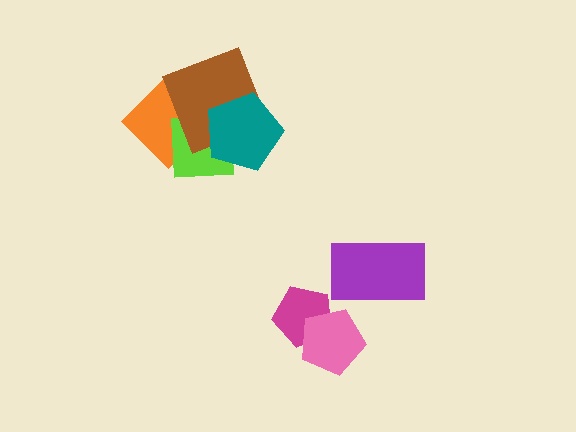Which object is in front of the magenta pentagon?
The pink pentagon is in front of the magenta pentagon.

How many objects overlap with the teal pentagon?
3 objects overlap with the teal pentagon.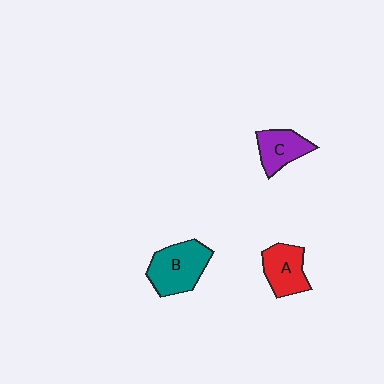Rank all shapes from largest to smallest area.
From largest to smallest: B (teal), A (red), C (purple).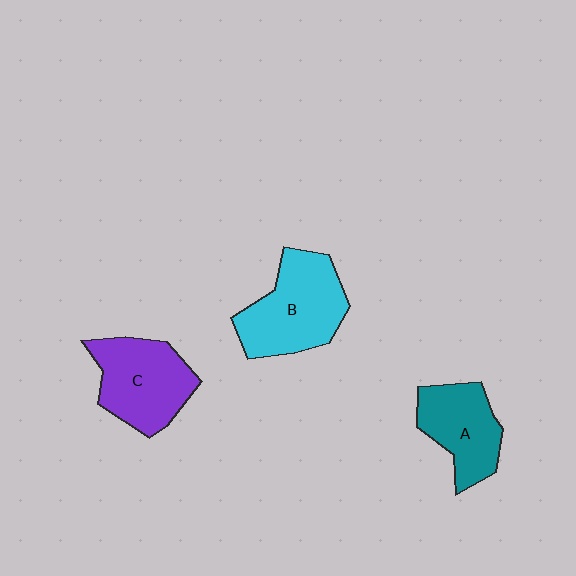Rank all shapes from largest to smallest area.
From largest to smallest: B (cyan), C (purple), A (teal).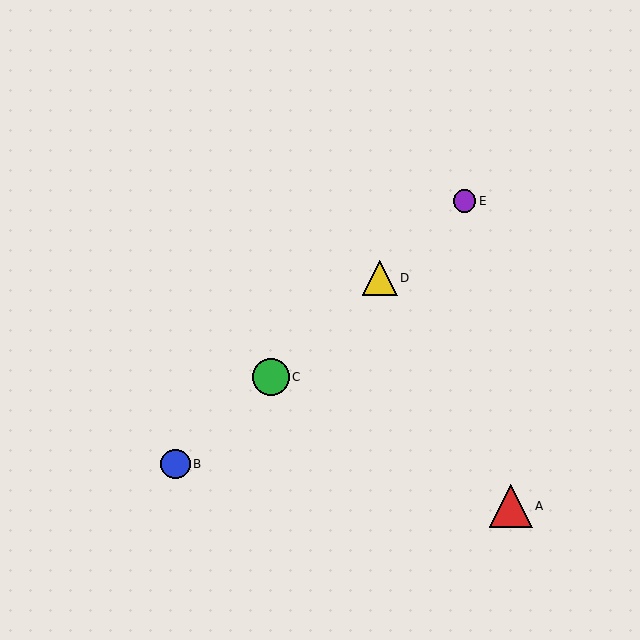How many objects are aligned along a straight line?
4 objects (B, C, D, E) are aligned along a straight line.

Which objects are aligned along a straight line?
Objects B, C, D, E are aligned along a straight line.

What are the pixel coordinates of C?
Object C is at (271, 377).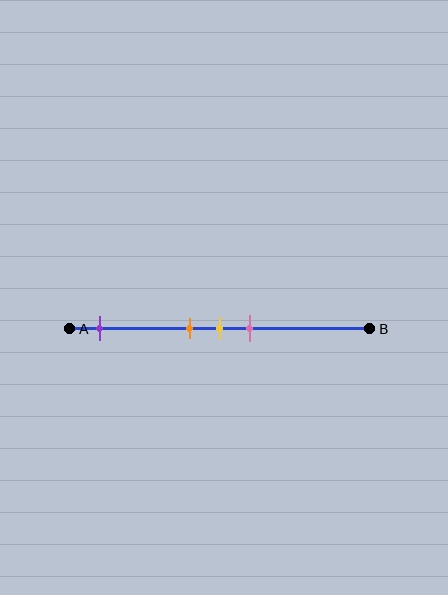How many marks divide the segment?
There are 4 marks dividing the segment.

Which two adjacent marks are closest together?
The orange and yellow marks are the closest adjacent pair.